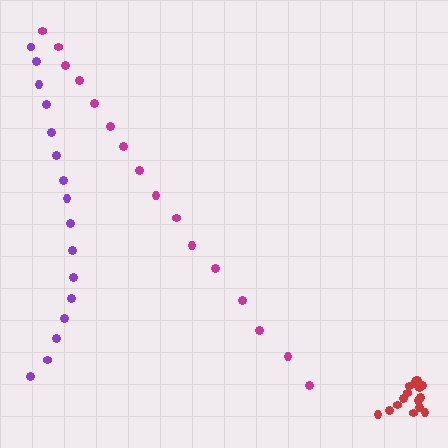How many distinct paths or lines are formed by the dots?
There are 3 distinct paths.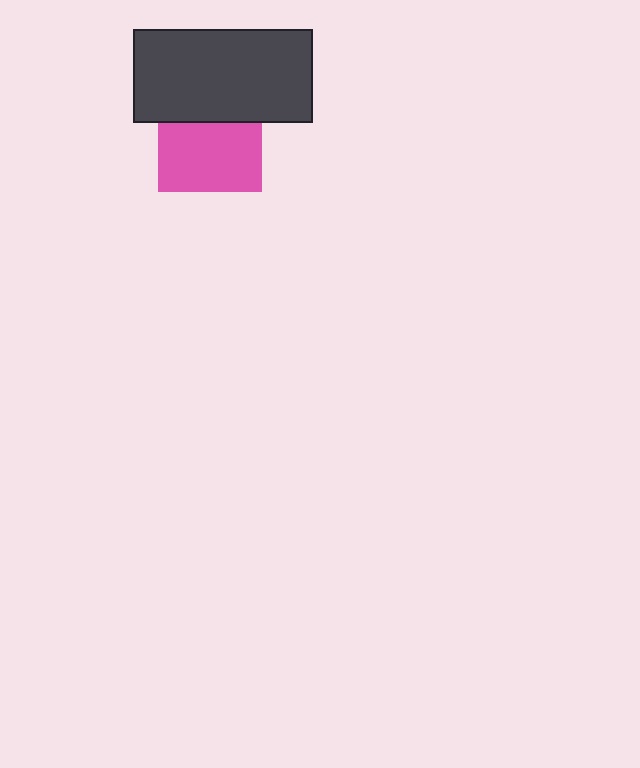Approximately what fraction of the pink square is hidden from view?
Roughly 33% of the pink square is hidden behind the dark gray rectangle.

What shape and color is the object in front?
The object in front is a dark gray rectangle.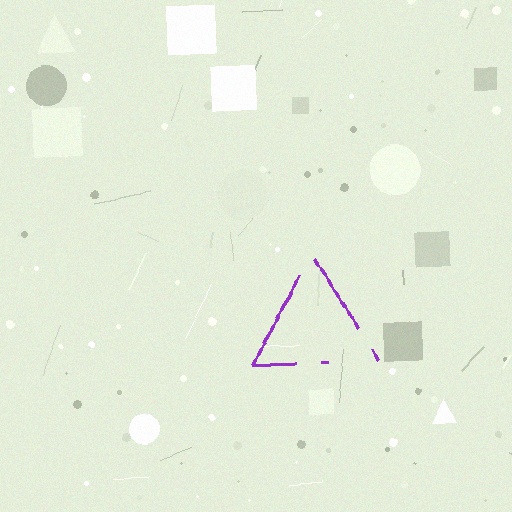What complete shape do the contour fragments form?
The contour fragments form a triangle.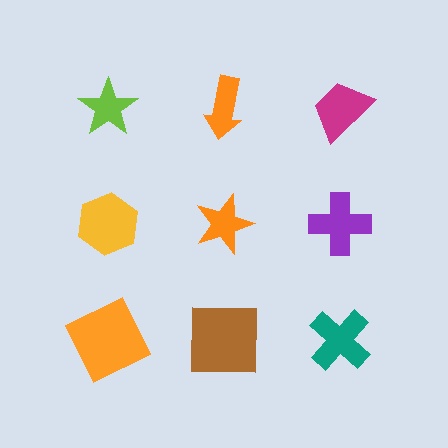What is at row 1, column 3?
A magenta trapezoid.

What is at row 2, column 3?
A purple cross.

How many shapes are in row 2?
3 shapes.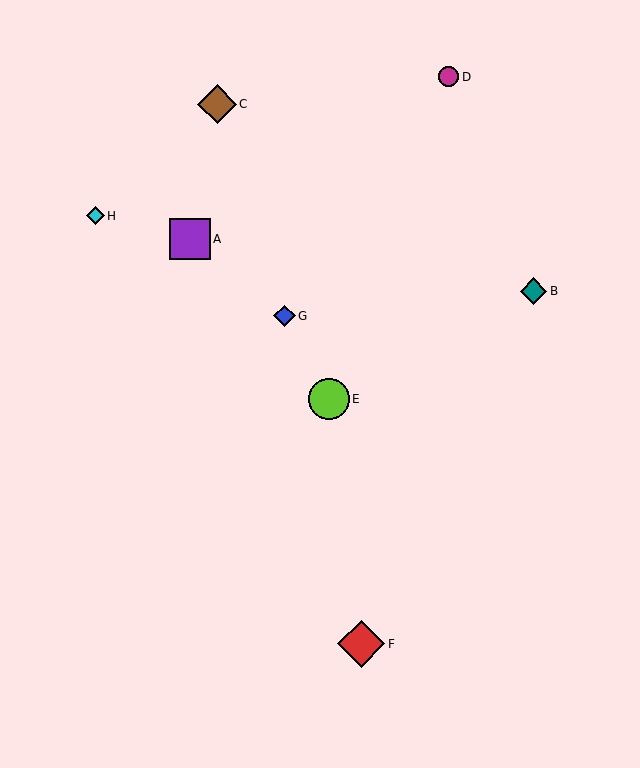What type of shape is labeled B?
Shape B is a teal diamond.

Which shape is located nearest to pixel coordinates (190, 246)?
The purple square (labeled A) at (190, 239) is nearest to that location.